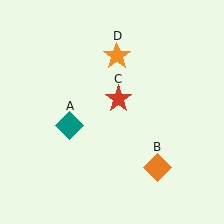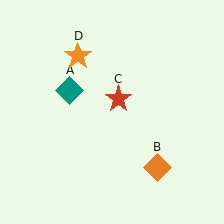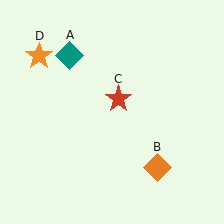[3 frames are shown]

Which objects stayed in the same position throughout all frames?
Orange diamond (object B) and red star (object C) remained stationary.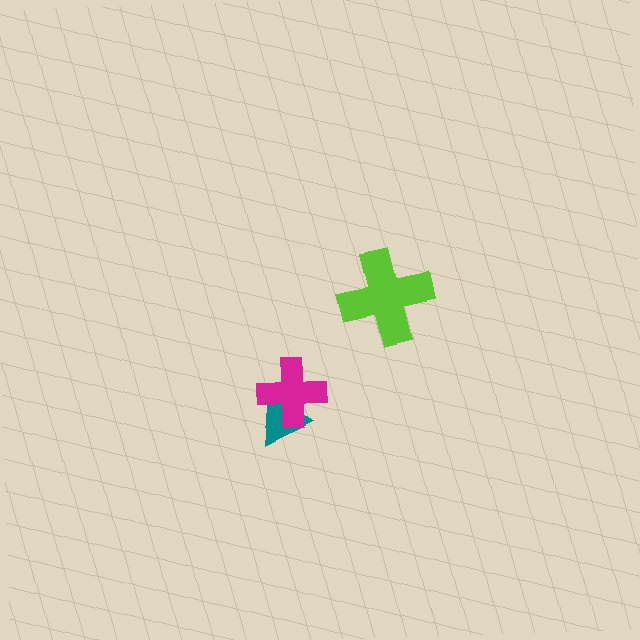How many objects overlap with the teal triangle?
1 object overlaps with the teal triangle.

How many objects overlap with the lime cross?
0 objects overlap with the lime cross.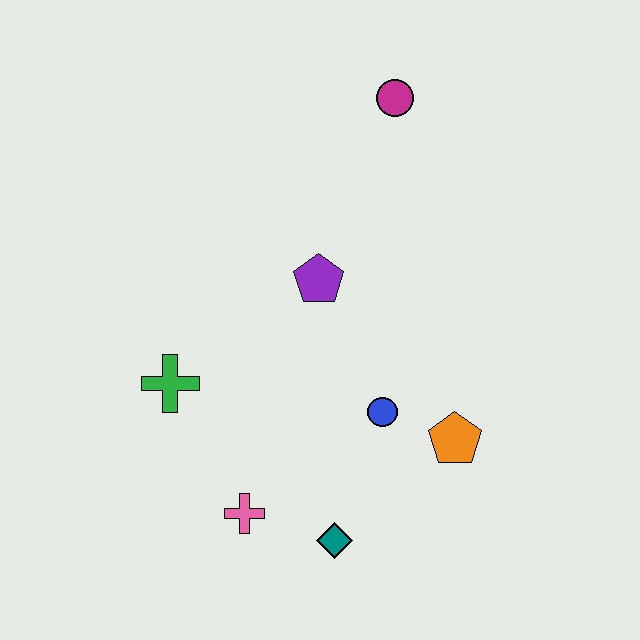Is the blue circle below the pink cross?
No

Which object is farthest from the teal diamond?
The magenta circle is farthest from the teal diamond.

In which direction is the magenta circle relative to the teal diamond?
The magenta circle is above the teal diamond.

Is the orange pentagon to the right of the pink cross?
Yes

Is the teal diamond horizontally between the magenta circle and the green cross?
Yes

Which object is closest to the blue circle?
The orange pentagon is closest to the blue circle.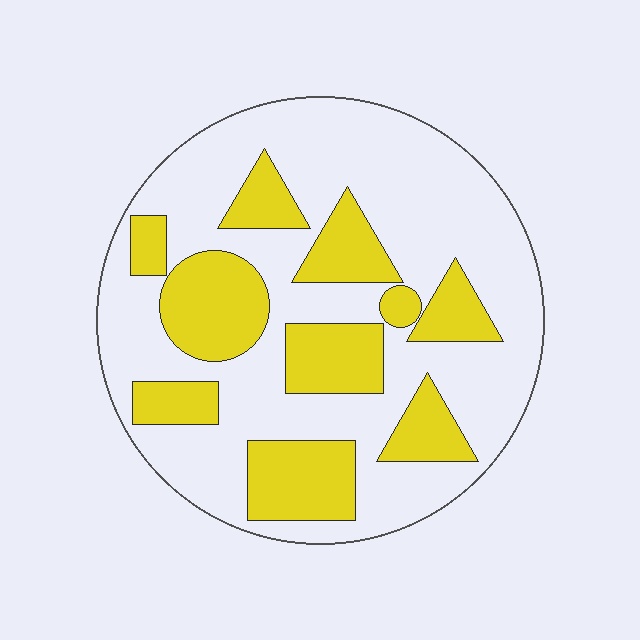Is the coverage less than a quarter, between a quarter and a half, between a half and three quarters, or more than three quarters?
Between a quarter and a half.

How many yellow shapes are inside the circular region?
10.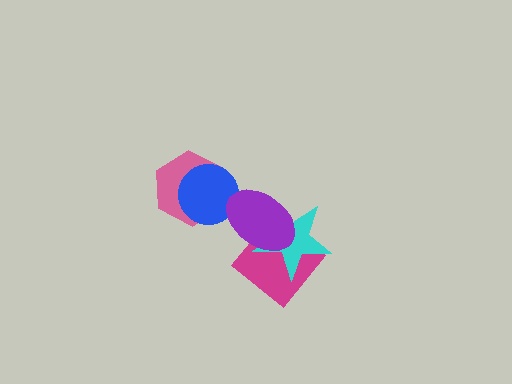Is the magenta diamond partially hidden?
Yes, it is partially covered by another shape.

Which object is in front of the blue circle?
The purple ellipse is in front of the blue circle.